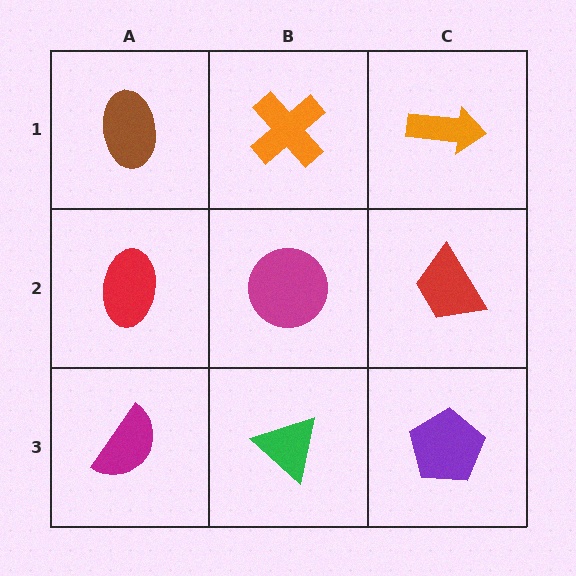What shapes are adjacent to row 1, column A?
A red ellipse (row 2, column A), an orange cross (row 1, column B).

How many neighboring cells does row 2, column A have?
3.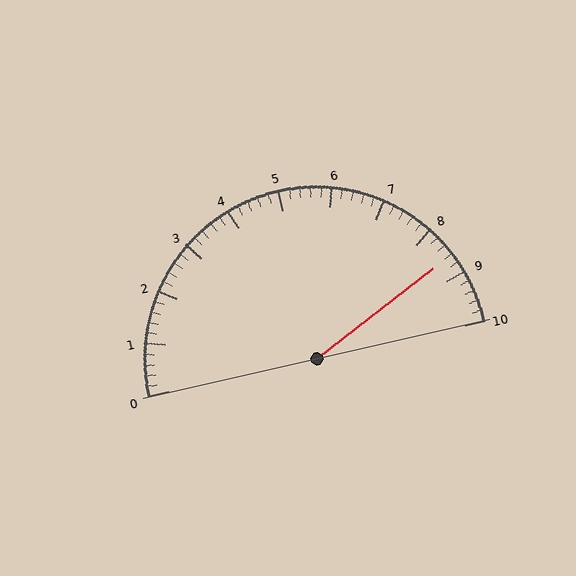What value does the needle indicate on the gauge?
The needle indicates approximately 8.6.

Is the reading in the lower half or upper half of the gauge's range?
The reading is in the upper half of the range (0 to 10).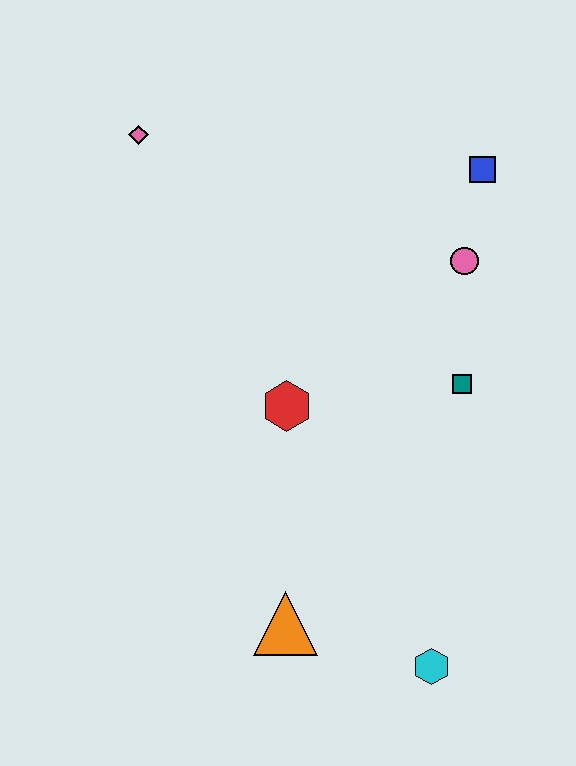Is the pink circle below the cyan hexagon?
No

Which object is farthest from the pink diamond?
The cyan hexagon is farthest from the pink diamond.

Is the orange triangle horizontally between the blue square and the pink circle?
No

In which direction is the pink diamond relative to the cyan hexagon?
The pink diamond is above the cyan hexagon.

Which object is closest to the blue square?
The pink circle is closest to the blue square.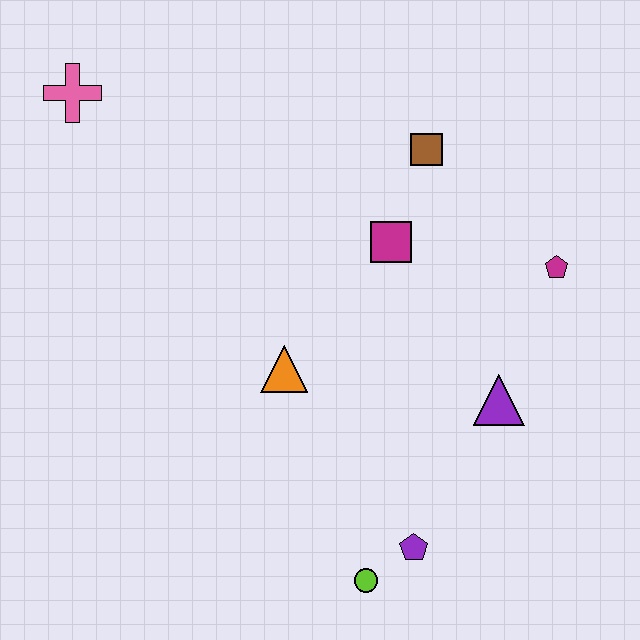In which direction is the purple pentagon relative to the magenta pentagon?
The purple pentagon is below the magenta pentagon.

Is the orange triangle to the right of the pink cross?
Yes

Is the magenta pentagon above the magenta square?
No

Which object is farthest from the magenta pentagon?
The pink cross is farthest from the magenta pentagon.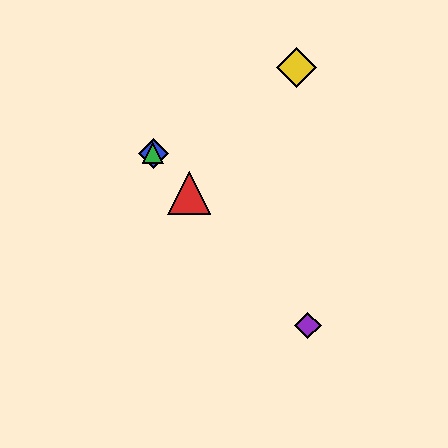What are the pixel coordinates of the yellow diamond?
The yellow diamond is at (297, 68).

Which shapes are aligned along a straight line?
The red triangle, the blue diamond, the green triangle, the purple diamond are aligned along a straight line.